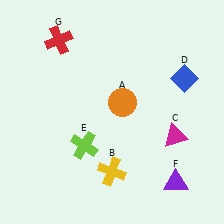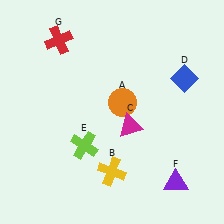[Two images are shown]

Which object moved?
The magenta triangle (C) moved left.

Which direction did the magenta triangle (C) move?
The magenta triangle (C) moved left.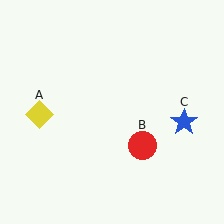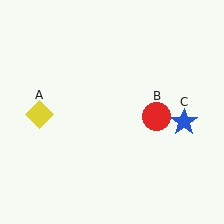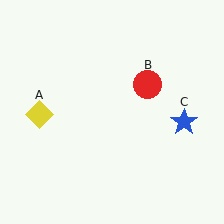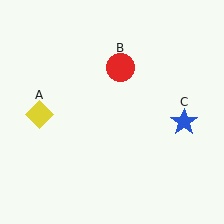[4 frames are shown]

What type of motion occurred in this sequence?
The red circle (object B) rotated counterclockwise around the center of the scene.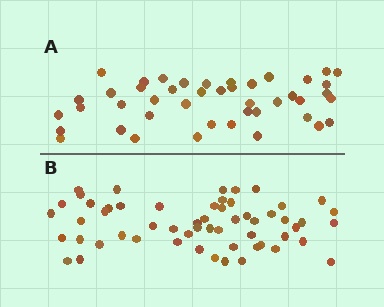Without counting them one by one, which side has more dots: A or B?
Region B (the bottom region) has more dots.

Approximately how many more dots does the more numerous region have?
Region B has approximately 15 more dots than region A.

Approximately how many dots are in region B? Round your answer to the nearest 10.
About 60 dots. (The exact count is 57, which rounds to 60.)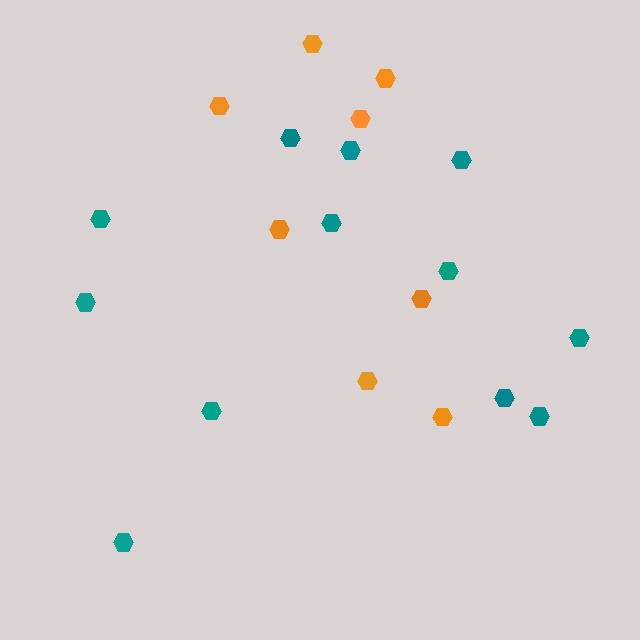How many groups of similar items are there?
There are 2 groups: one group of orange hexagons (8) and one group of teal hexagons (12).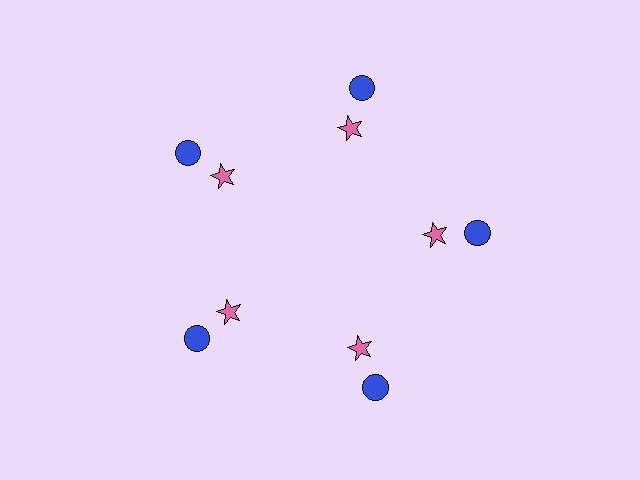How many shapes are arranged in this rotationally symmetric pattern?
There are 10 shapes, arranged in 5 groups of 2.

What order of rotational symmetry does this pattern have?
This pattern has 5-fold rotational symmetry.